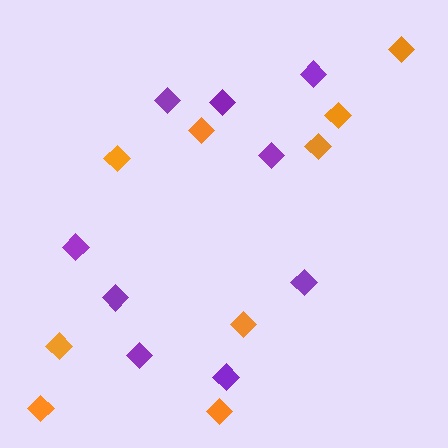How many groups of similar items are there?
There are 2 groups: one group of purple diamonds (9) and one group of orange diamonds (9).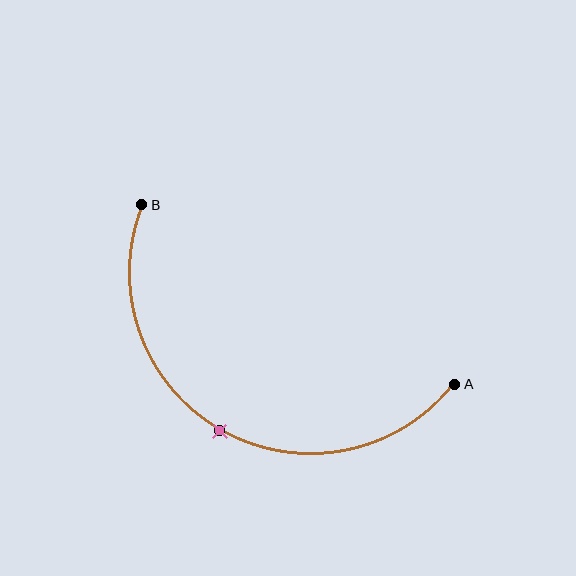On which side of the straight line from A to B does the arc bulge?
The arc bulges below the straight line connecting A and B.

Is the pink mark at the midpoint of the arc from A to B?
Yes. The pink mark lies on the arc at equal arc-length from both A and B — it is the arc midpoint.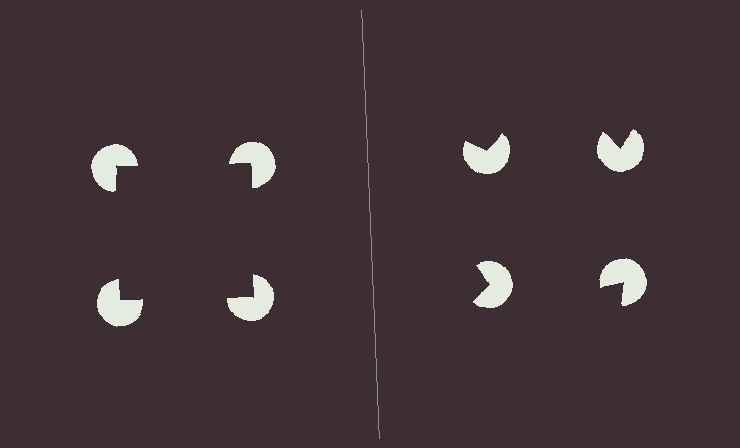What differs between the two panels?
The pac-man discs are positioned identically on both sides; only the wedge orientations differ. On the left they align to a square; on the right they are misaligned.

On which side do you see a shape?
An illusory square appears on the left side. On the right side the wedge cuts are rotated, so no coherent shape forms.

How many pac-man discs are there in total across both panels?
8 — 4 on each side.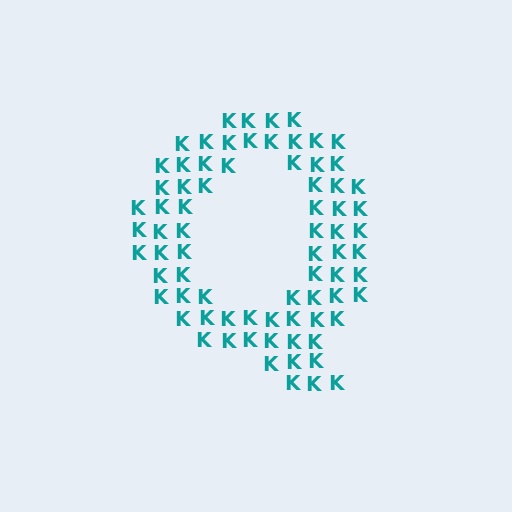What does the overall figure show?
The overall figure shows the letter Q.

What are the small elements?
The small elements are letter K's.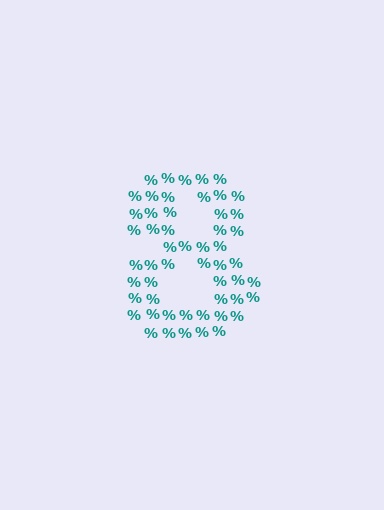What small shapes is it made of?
It is made of small percent signs.